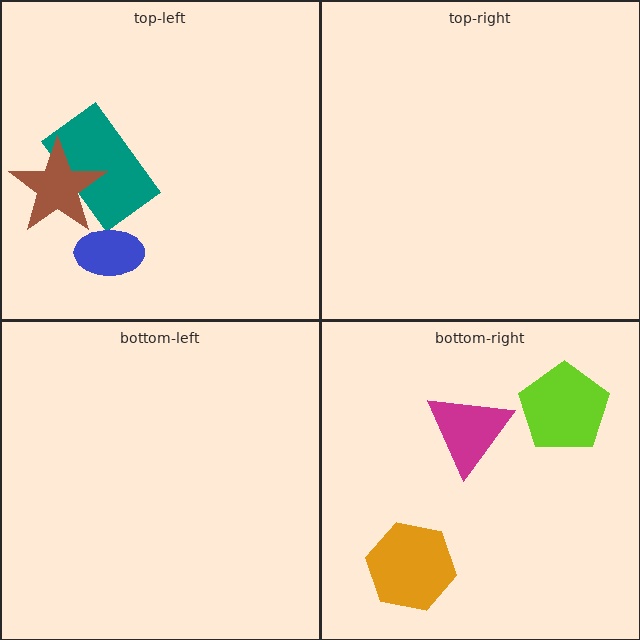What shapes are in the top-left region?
The teal rectangle, the brown star, the blue ellipse.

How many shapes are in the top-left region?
3.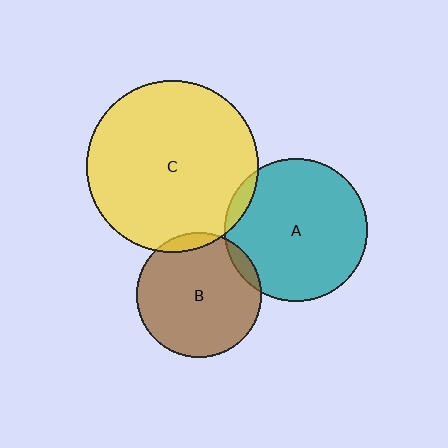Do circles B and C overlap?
Yes.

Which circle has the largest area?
Circle C (yellow).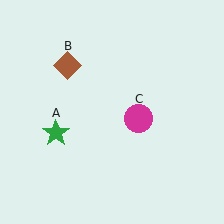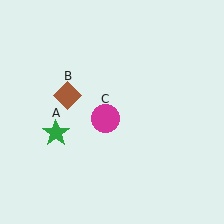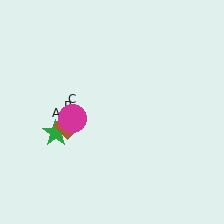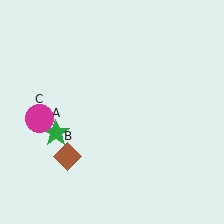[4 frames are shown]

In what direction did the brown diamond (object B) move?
The brown diamond (object B) moved down.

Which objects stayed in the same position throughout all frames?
Green star (object A) remained stationary.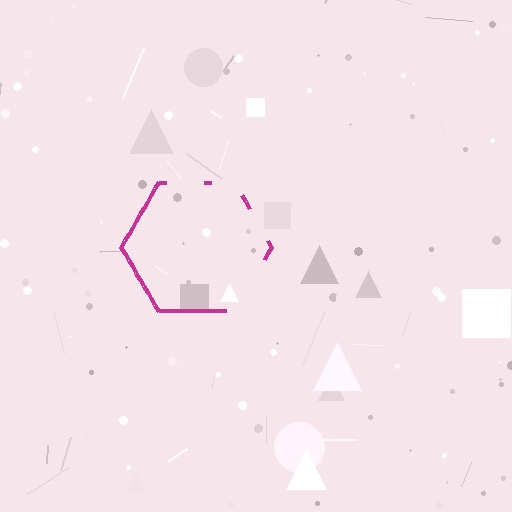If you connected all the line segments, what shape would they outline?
They would outline a hexagon.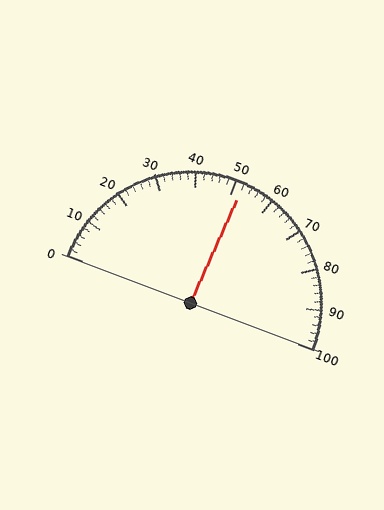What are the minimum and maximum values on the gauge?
The gauge ranges from 0 to 100.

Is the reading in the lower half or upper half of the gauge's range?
The reading is in the upper half of the range (0 to 100).